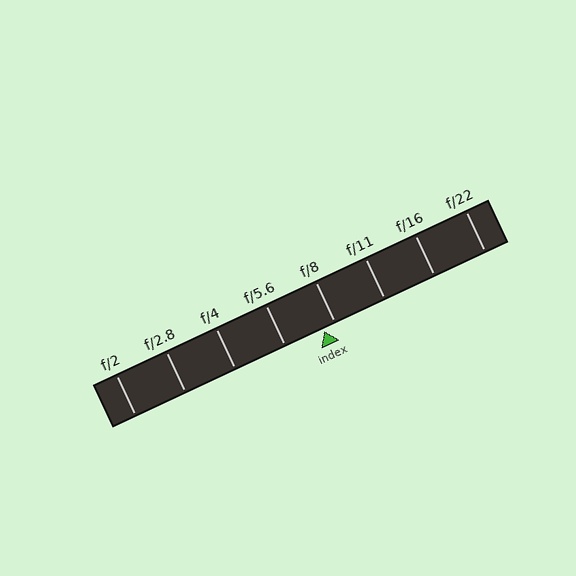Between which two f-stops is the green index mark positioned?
The index mark is between f/5.6 and f/8.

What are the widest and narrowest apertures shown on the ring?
The widest aperture shown is f/2 and the narrowest is f/22.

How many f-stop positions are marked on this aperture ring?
There are 8 f-stop positions marked.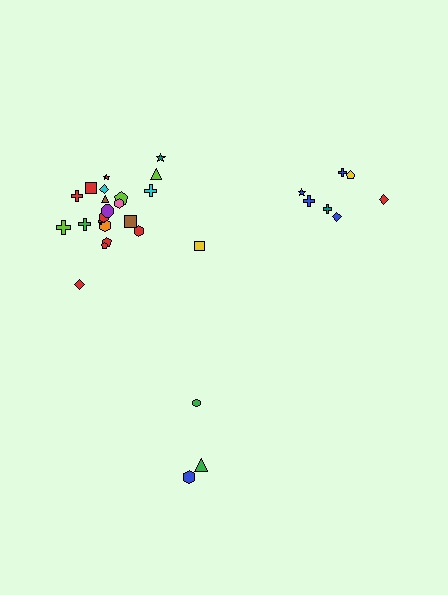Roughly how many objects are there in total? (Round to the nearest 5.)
Roughly 30 objects in total.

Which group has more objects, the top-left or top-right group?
The top-left group.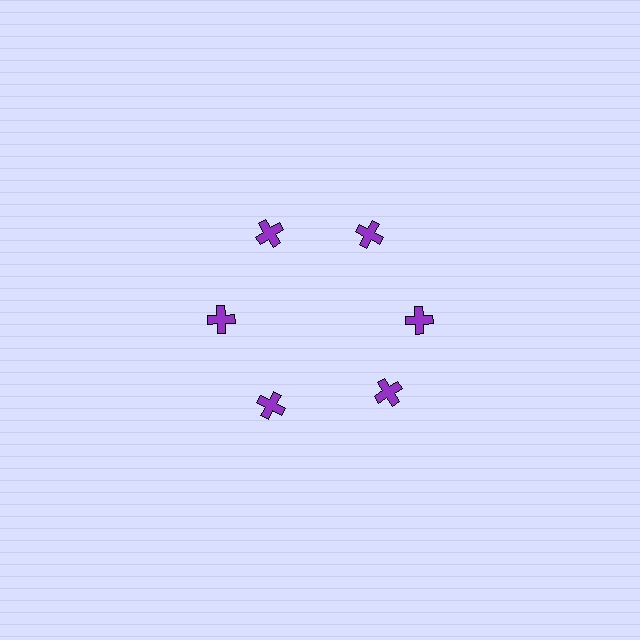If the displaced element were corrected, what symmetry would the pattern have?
It would have 6-fold rotational symmetry — the pattern would map onto itself every 60 degrees.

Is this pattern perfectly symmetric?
No. The 6 purple crosses are arranged in a ring, but one element near the 5 o'clock position is rotated out of alignment along the ring, breaking the 6-fold rotational symmetry.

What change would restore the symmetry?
The symmetry would be restored by rotating it back into even spacing with its neighbors so that all 6 crosses sit at equal angles and equal distance from the center.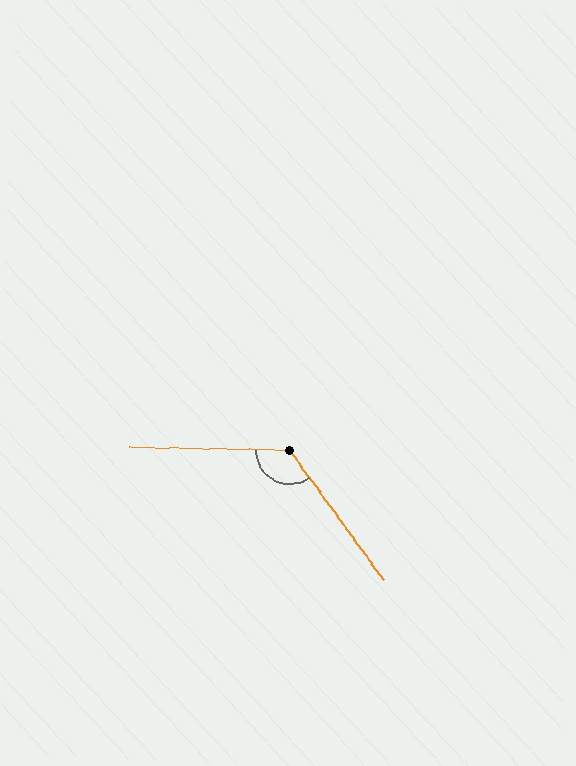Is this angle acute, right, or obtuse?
It is obtuse.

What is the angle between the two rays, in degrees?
Approximately 127 degrees.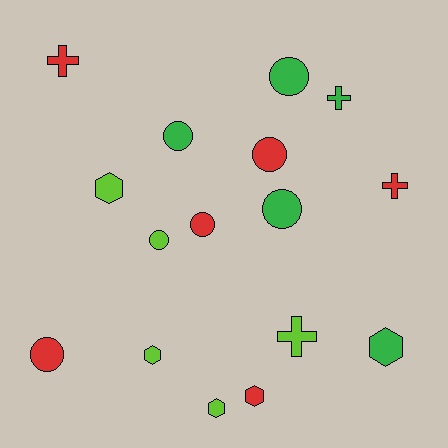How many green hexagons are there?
There is 1 green hexagon.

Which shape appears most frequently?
Circle, with 7 objects.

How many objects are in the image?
There are 16 objects.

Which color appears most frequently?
Red, with 6 objects.